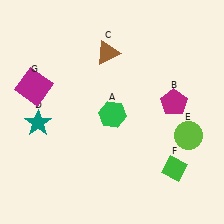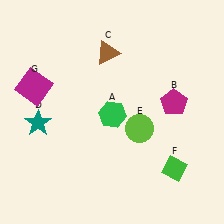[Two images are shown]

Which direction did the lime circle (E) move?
The lime circle (E) moved left.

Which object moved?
The lime circle (E) moved left.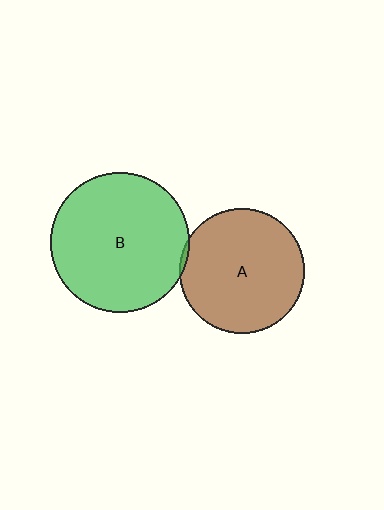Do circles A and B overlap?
Yes.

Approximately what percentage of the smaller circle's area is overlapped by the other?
Approximately 5%.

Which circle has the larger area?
Circle B (green).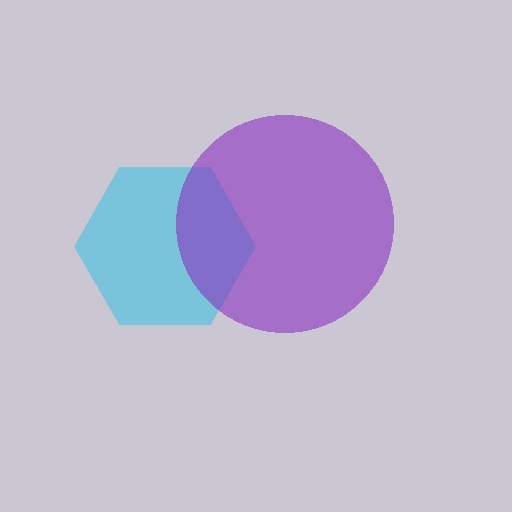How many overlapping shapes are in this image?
There are 2 overlapping shapes in the image.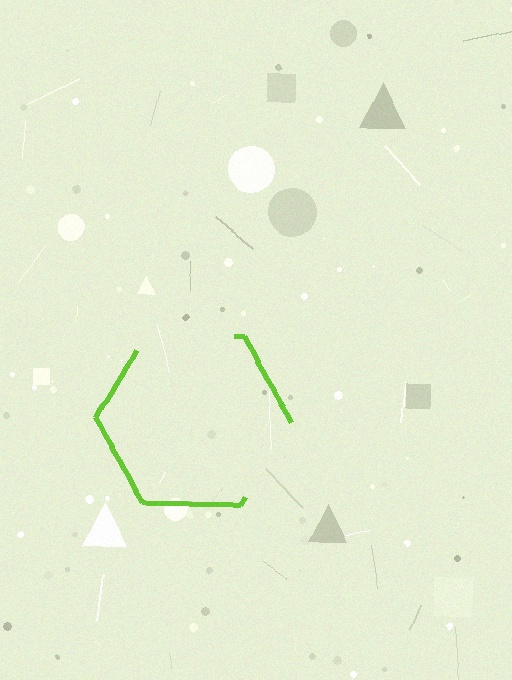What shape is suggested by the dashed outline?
The dashed outline suggests a hexagon.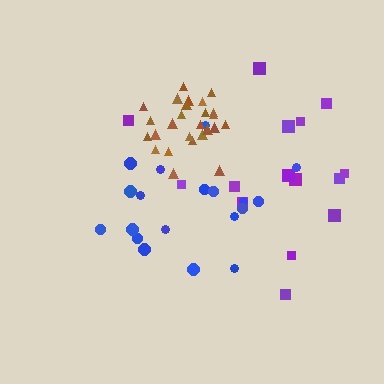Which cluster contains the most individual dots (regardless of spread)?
Brown (27).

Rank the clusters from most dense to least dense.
brown, blue, purple.